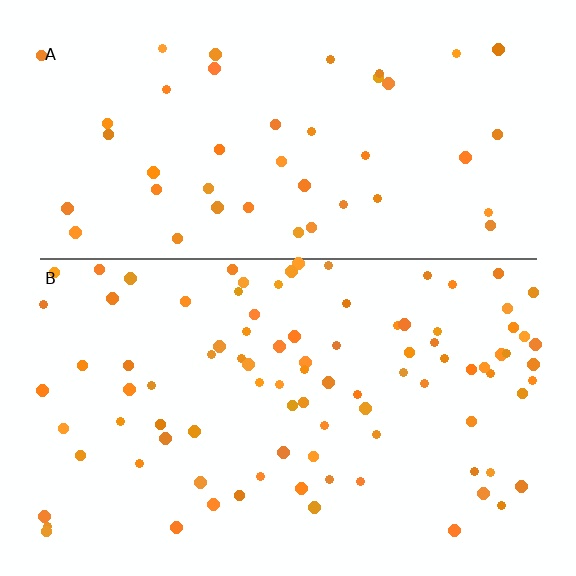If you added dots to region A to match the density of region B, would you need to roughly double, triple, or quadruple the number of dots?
Approximately double.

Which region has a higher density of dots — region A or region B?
B (the bottom).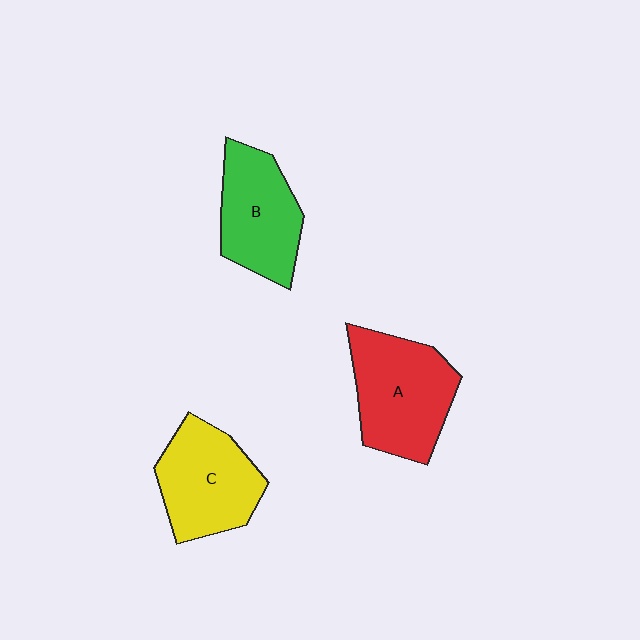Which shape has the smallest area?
Shape B (green).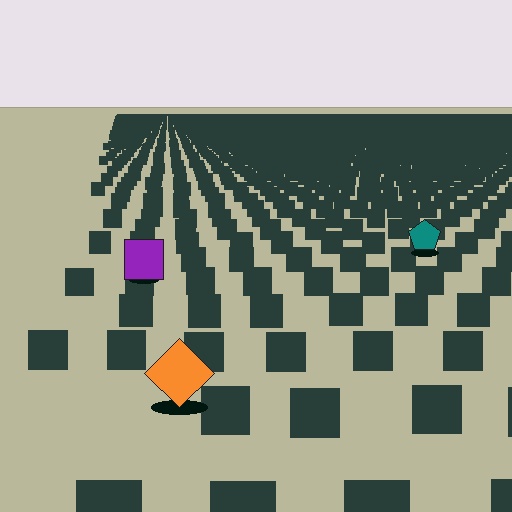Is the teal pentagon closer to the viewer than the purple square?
No. The purple square is closer — you can tell from the texture gradient: the ground texture is coarser near it.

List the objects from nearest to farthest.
From nearest to farthest: the orange diamond, the purple square, the teal pentagon.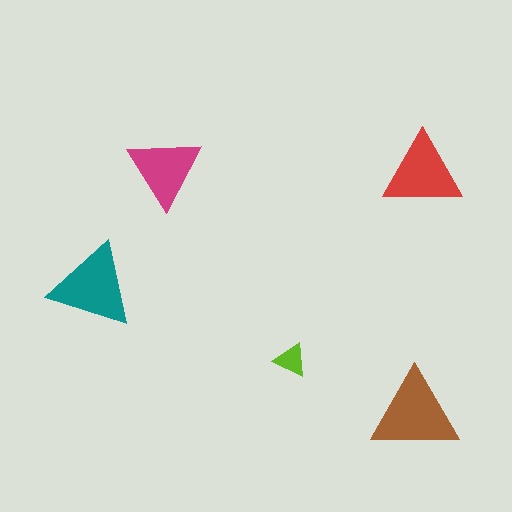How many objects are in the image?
There are 5 objects in the image.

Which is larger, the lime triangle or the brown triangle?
The brown one.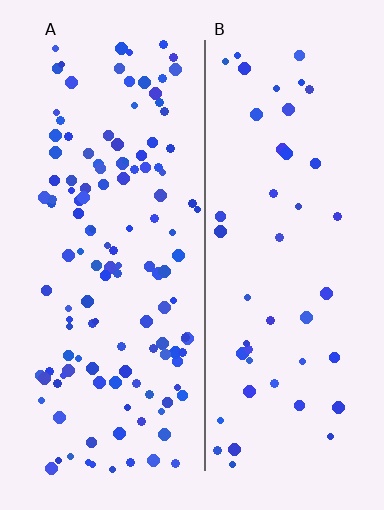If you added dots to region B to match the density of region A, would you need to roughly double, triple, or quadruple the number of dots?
Approximately triple.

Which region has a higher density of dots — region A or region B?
A (the left).